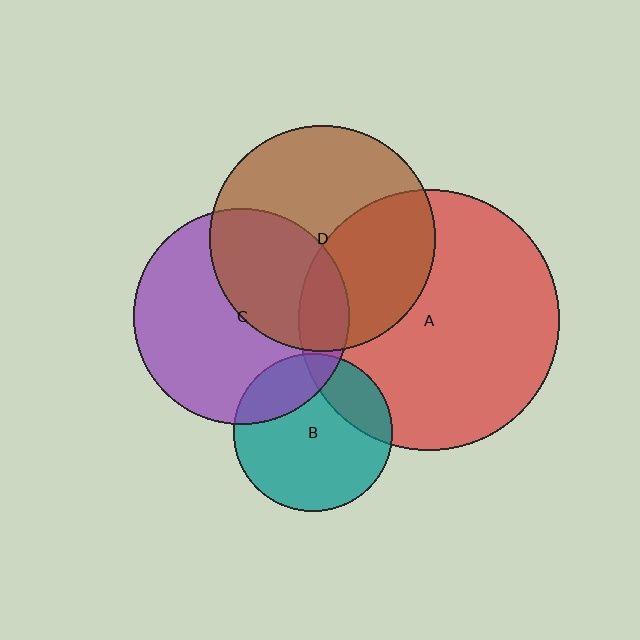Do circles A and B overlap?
Yes.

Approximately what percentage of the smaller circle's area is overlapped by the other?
Approximately 20%.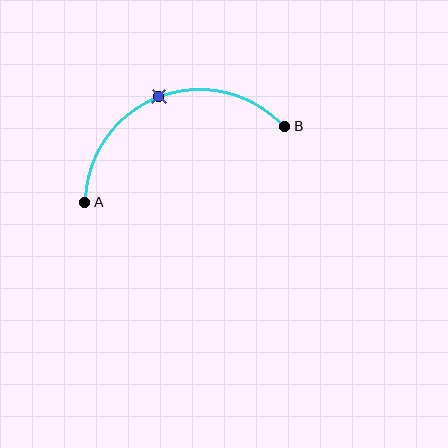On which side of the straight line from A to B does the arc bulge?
The arc bulges above the straight line connecting A and B.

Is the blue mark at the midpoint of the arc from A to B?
Yes. The blue mark lies on the arc at equal arc-length from both A and B — it is the arc midpoint.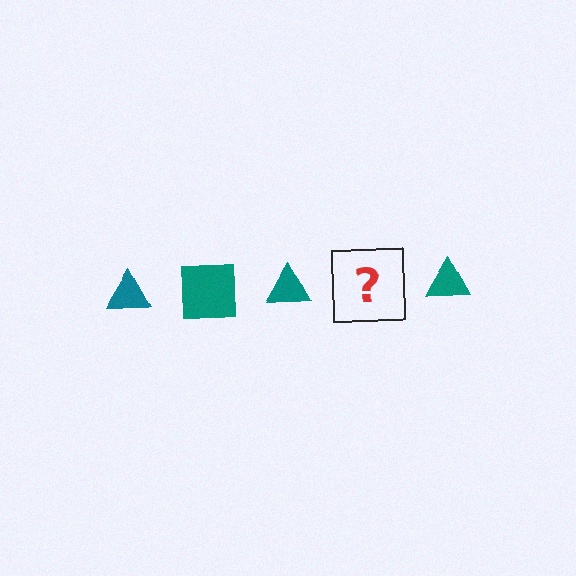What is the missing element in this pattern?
The missing element is a teal square.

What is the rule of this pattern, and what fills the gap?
The rule is that the pattern cycles through triangle, square shapes in teal. The gap should be filled with a teal square.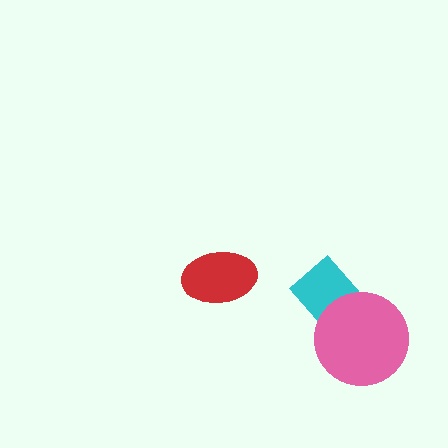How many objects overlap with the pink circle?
1 object overlaps with the pink circle.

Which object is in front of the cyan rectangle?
The pink circle is in front of the cyan rectangle.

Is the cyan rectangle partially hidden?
Yes, it is partially covered by another shape.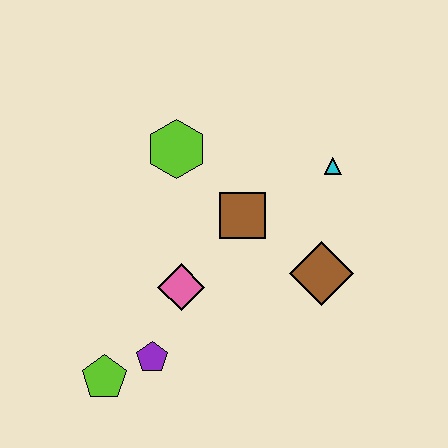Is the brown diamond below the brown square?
Yes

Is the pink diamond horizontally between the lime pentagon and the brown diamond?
Yes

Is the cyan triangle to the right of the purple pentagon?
Yes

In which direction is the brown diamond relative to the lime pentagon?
The brown diamond is to the right of the lime pentagon.